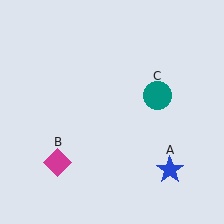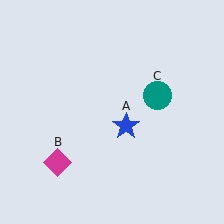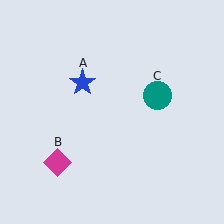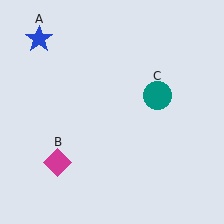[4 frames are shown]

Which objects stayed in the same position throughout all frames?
Magenta diamond (object B) and teal circle (object C) remained stationary.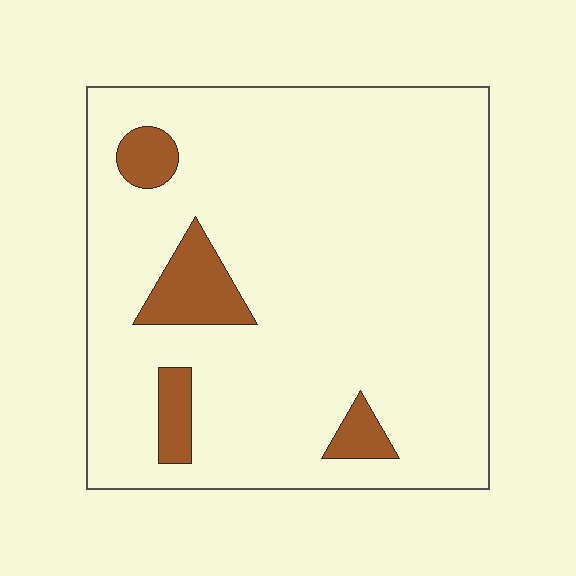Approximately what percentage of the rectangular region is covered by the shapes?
Approximately 10%.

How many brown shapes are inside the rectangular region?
4.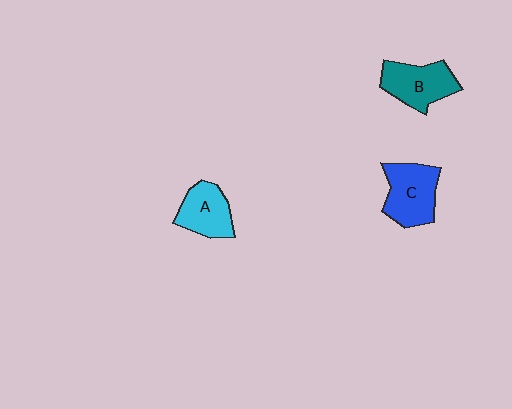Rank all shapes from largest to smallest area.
From largest to smallest: C (blue), B (teal), A (cyan).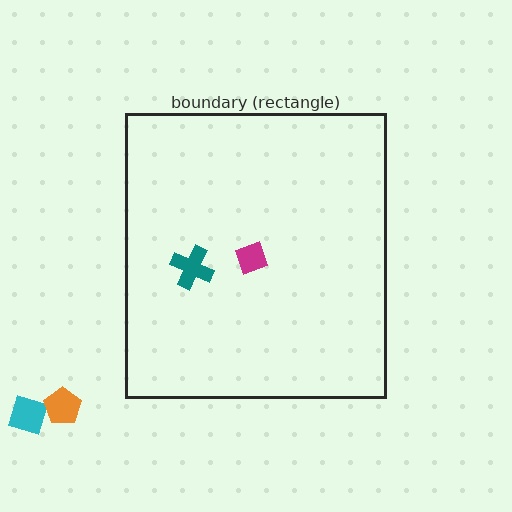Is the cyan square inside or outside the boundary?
Outside.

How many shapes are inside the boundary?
2 inside, 2 outside.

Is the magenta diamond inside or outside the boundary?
Inside.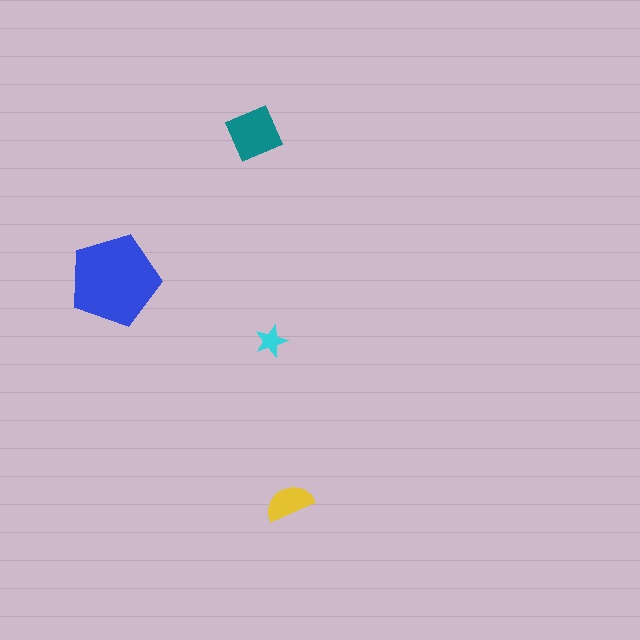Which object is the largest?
The blue pentagon.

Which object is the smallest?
The cyan star.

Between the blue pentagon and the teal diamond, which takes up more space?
The blue pentagon.